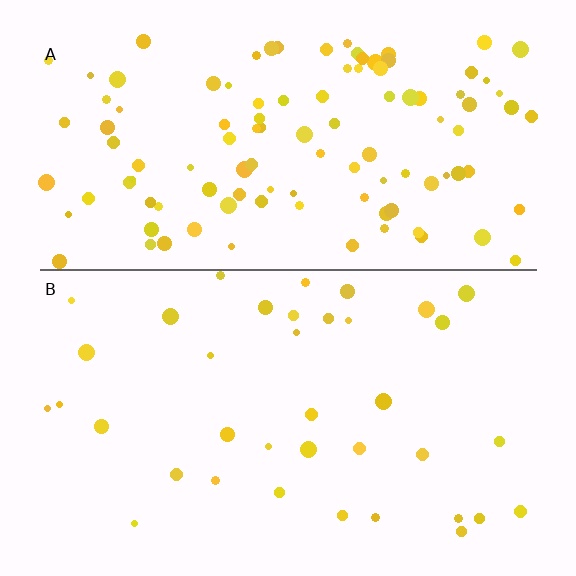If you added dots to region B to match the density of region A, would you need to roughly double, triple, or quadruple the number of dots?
Approximately triple.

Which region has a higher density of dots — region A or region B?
A (the top).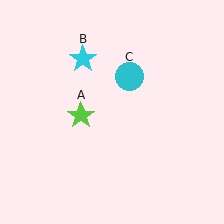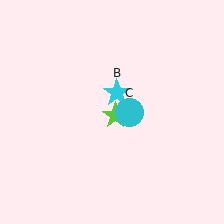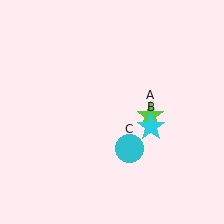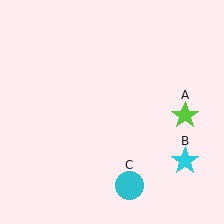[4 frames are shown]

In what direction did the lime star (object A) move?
The lime star (object A) moved right.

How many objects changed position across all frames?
3 objects changed position: lime star (object A), cyan star (object B), cyan circle (object C).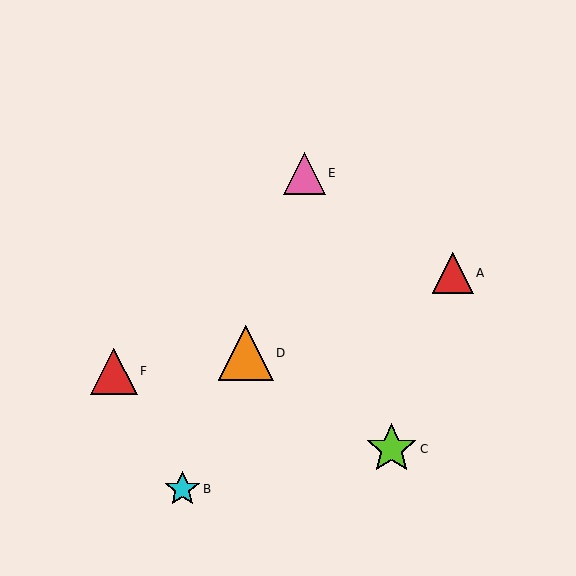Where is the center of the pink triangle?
The center of the pink triangle is at (304, 173).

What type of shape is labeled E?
Shape E is a pink triangle.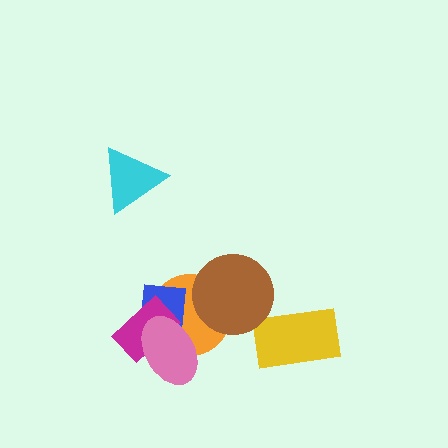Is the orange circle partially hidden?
Yes, it is partially covered by another shape.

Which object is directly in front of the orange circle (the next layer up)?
The blue square is directly in front of the orange circle.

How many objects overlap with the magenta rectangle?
3 objects overlap with the magenta rectangle.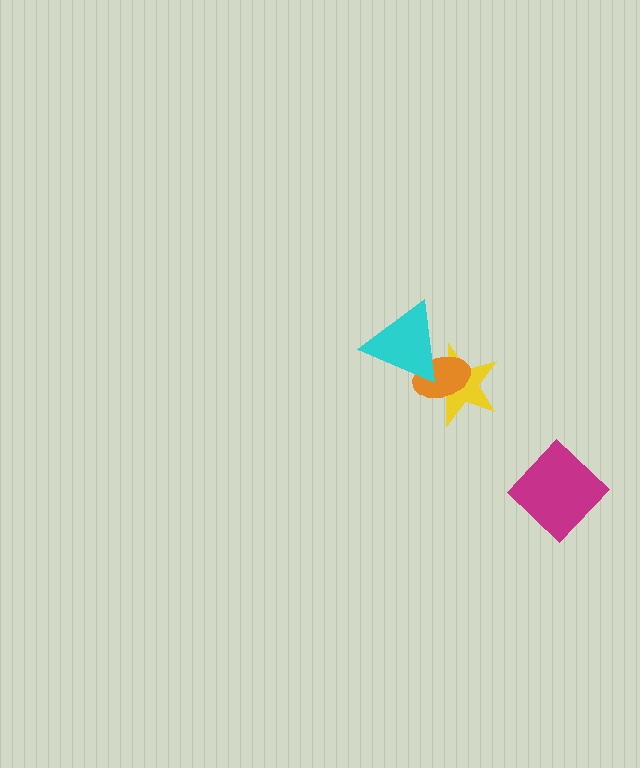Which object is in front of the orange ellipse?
The cyan triangle is in front of the orange ellipse.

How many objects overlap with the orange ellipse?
2 objects overlap with the orange ellipse.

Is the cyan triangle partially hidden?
No, no other shape covers it.